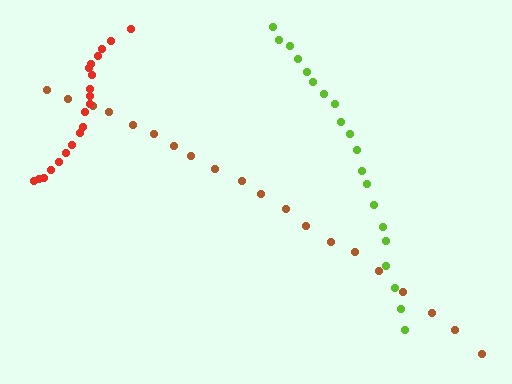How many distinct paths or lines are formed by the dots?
There are 3 distinct paths.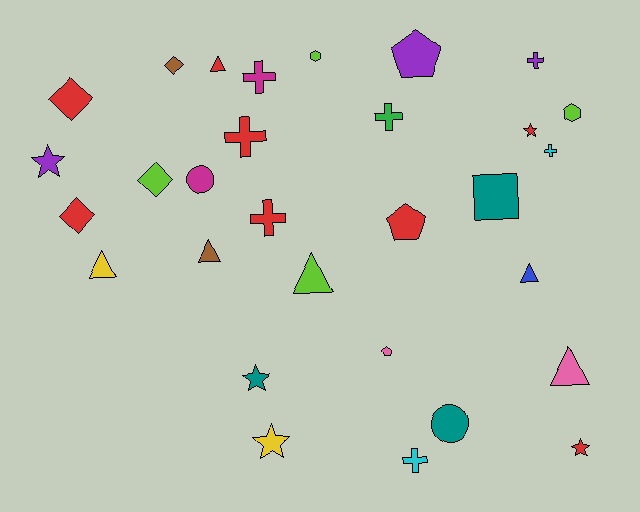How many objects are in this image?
There are 30 objects.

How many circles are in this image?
There are 2 circles.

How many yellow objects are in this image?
There are 2 yellow objects.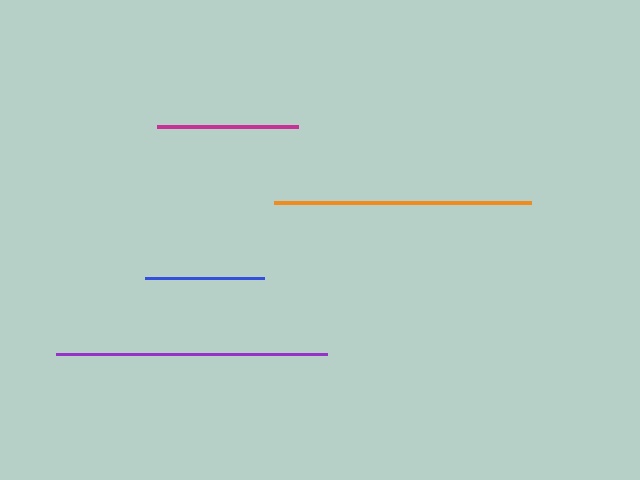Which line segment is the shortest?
The blue line is the shortest at approximately 118 pixels.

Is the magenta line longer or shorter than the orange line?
The orange line is longer than the magenta line.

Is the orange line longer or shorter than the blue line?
The orange line is longer than the blue line.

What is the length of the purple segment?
The purple segment is approximately 271 pixels long.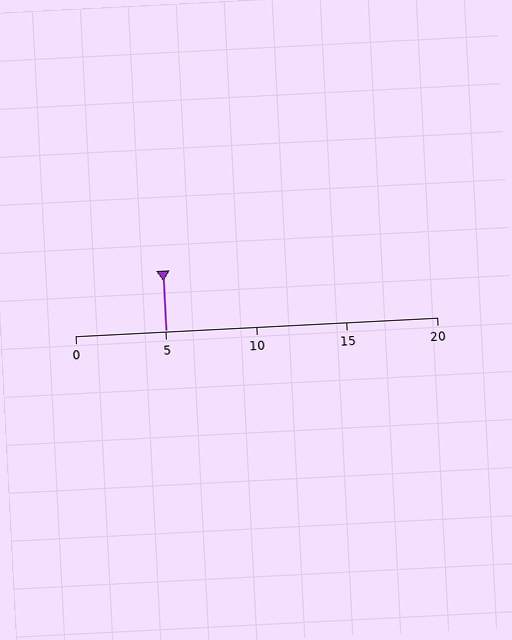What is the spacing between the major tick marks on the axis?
The major ticks are spaced 5 apart.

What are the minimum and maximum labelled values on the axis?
The axis runs from 0 to 20.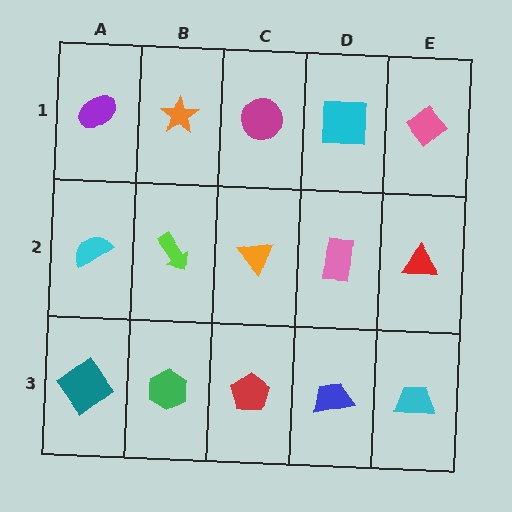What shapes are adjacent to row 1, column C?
An orange triangle (row 2, column C), an orange star (row 1, column B), a cyan square (row 1, column D).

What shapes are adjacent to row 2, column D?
A cyan square (row 1, column D), a blue trapezoid (row 3, column D), an orange triangle (row 2, column C), a red triangle (row 2, column E).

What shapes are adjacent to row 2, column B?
An orange star (row 1, column B), a green hexagon (row 3, column B), a cyan semicircle (row 2, column A), an orange triangle (row 2, column C).